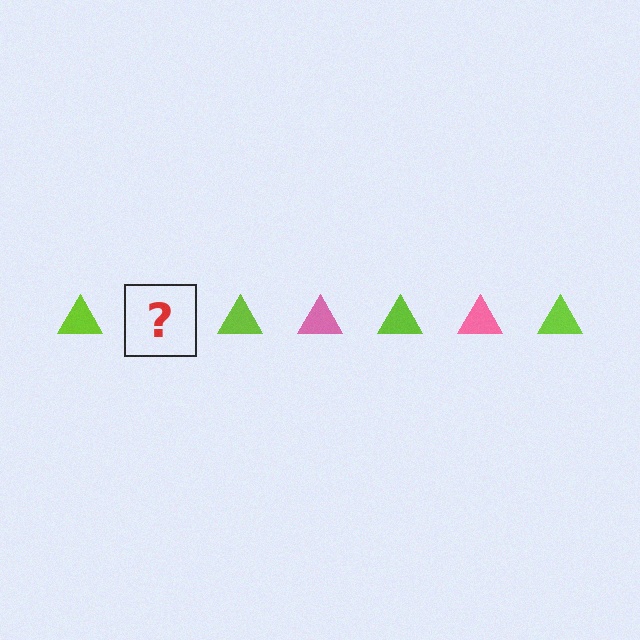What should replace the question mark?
The question mark should be replaced with a pink triangle.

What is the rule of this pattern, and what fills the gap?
The rule is that the pattern cycles through lime, pink triangles. The gap should be filled with a pink triangle.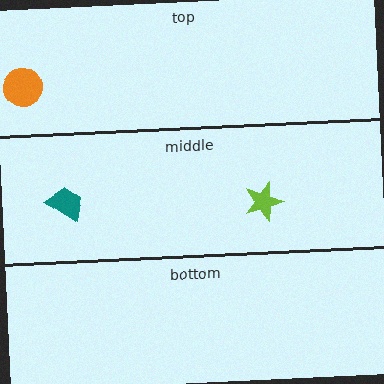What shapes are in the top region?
The orange circle.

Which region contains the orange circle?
The top region.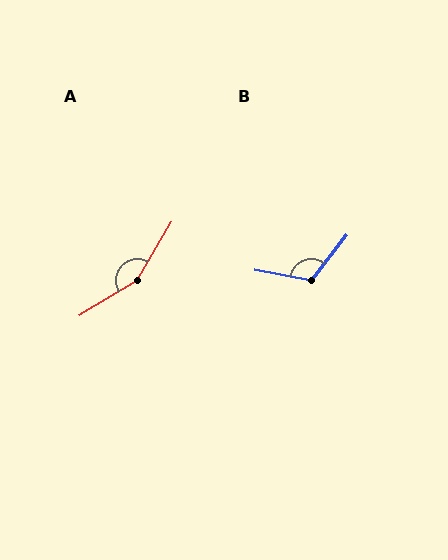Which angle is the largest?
A, at approximately 151 degrees.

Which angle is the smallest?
B, at approximately 118 degrees.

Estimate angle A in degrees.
Approximately 151 degrees.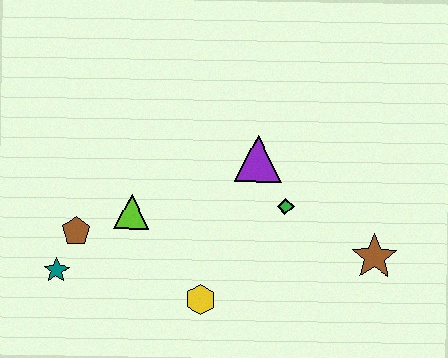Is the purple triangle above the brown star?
Yes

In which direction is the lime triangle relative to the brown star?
The lime triangle is to the left of the brown star.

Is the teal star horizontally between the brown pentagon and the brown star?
No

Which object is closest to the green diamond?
The purple triangle is closest to the green diamond.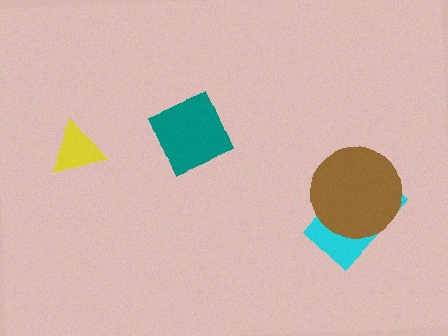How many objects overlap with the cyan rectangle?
1 object overlaps with the cyan rectangle.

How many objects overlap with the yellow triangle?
0 objects overlap with the yellow triangle.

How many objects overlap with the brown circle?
1 object overlaps with the brown circle.